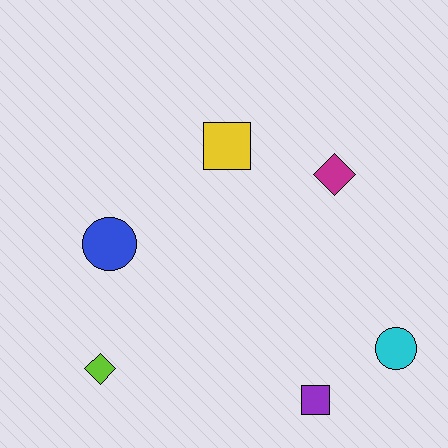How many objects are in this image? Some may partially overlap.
There are 6 objects.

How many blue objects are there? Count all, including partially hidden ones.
There is 1 blue object.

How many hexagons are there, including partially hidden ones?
There are no hexagons.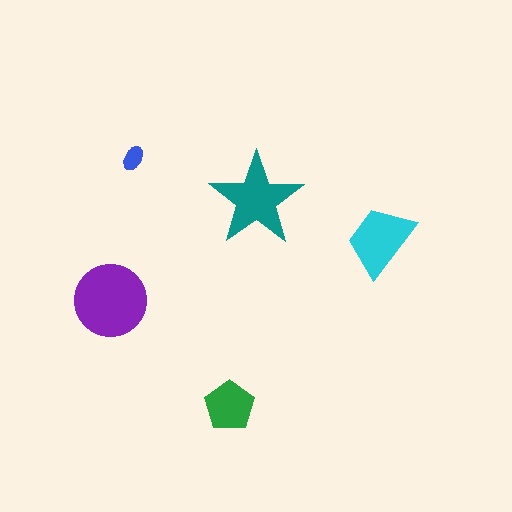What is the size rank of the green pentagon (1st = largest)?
4th.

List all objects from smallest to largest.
The blue ellipse, the green pentagon, the cyan trapezoid, the teal star, the purple circle.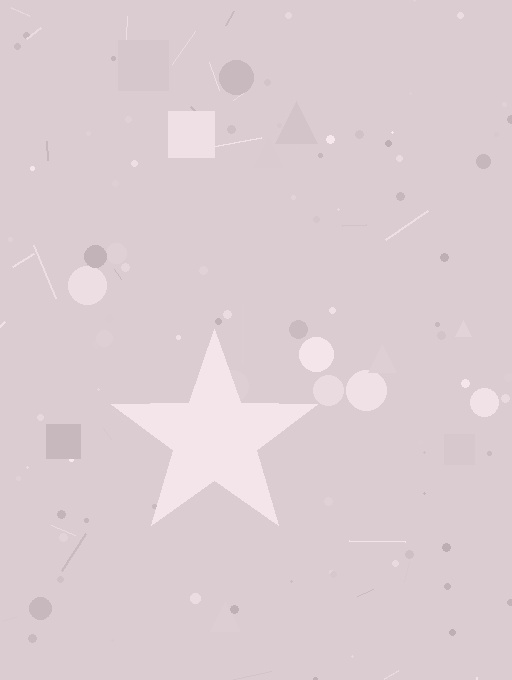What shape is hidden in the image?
A star is hidden in the image.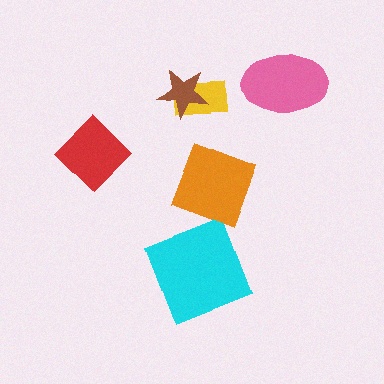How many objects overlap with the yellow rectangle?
1 object overlaps with the yellow rectangle.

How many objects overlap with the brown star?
1 object overlaps with the brown star.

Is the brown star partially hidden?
No, no other shape covers it.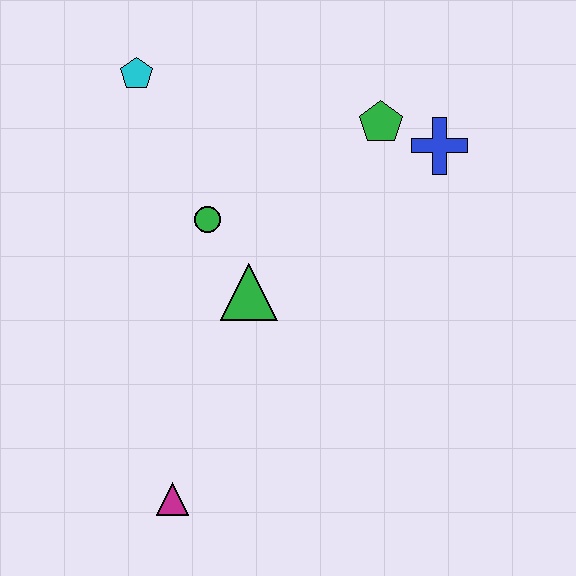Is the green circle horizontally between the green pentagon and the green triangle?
No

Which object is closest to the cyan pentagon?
The green circle is closest to the cyan pentagon.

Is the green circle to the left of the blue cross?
Yes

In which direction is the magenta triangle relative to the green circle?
The magenta triangle is below the green circle.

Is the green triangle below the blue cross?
Yes